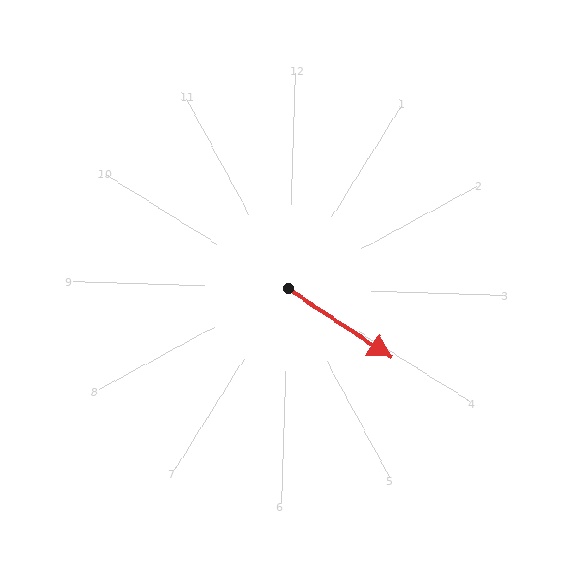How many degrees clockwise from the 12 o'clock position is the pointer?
Approximately 122 degrees.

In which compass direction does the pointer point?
Southeast.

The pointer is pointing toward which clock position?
Roughly 4 o'clock.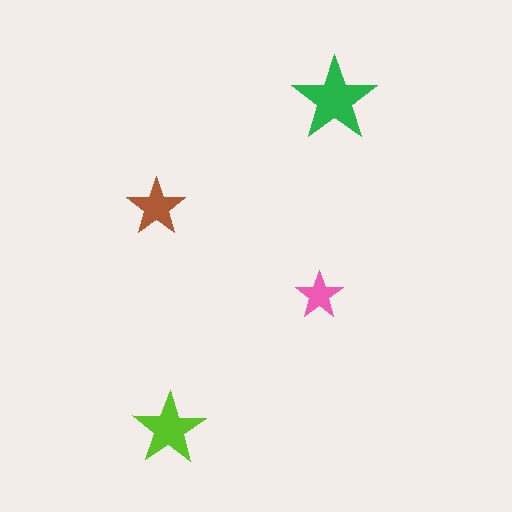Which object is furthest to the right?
The green star is rightmost.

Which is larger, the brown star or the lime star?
The lime one.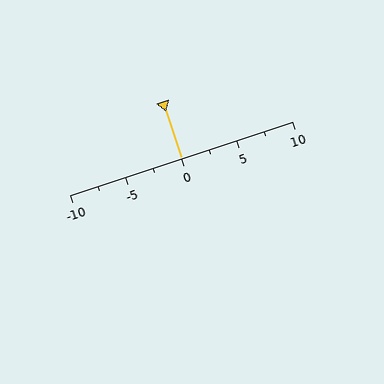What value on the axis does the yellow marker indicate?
The marker indicates approximately 0.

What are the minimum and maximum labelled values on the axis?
The axis runs from -10 to 10.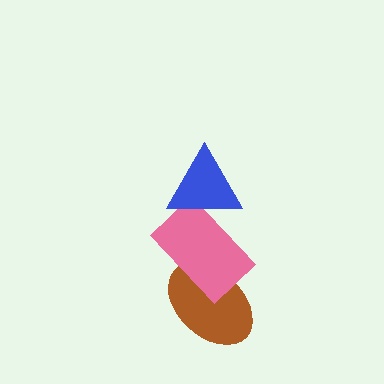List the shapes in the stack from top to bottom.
From top to bottom: the blue triangle, the pink rectangle, the brown ellipse.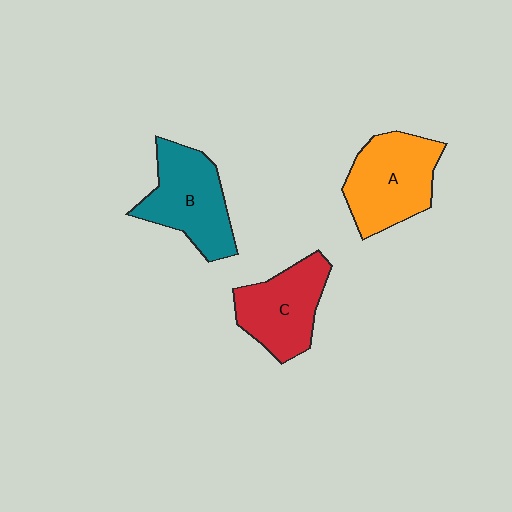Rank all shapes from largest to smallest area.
From largest to smallest: A (orange), B (teal), C (red).